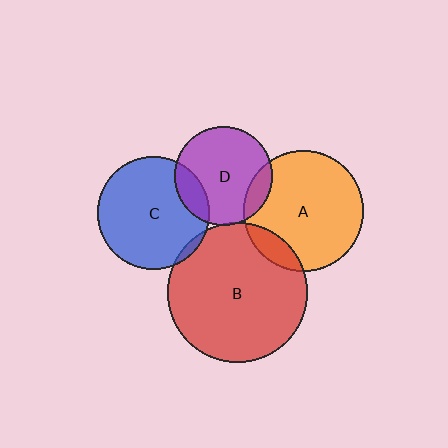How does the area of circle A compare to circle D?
Approximately 1.5 times.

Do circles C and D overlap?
Yes.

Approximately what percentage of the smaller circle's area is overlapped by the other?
Approximately 15%.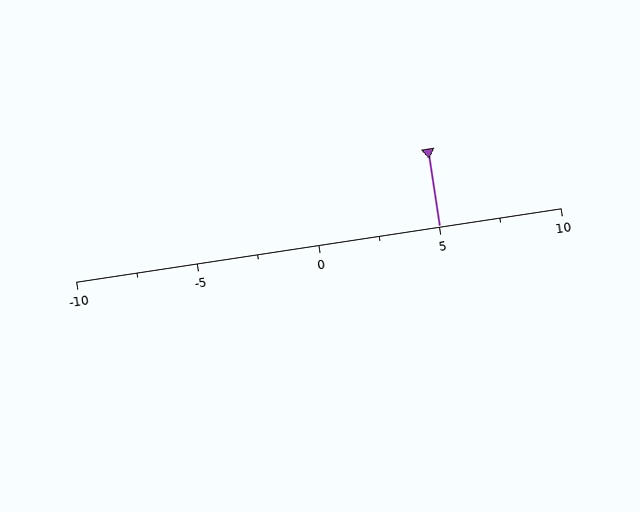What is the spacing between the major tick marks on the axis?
The major ticks are spaced 5 apart.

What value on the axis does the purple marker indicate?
The marker indicates approximately 5.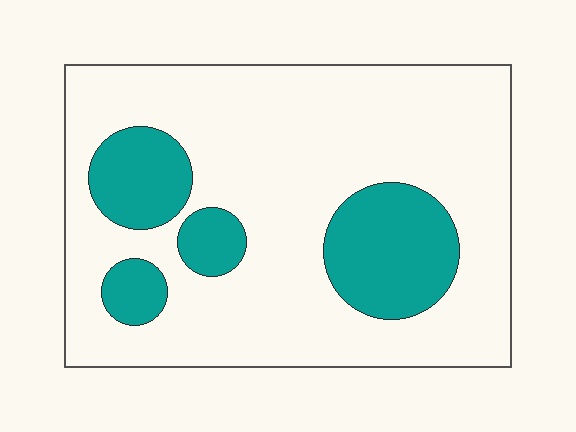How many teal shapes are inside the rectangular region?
4.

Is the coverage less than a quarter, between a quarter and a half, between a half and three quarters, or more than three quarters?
Less than a quarter.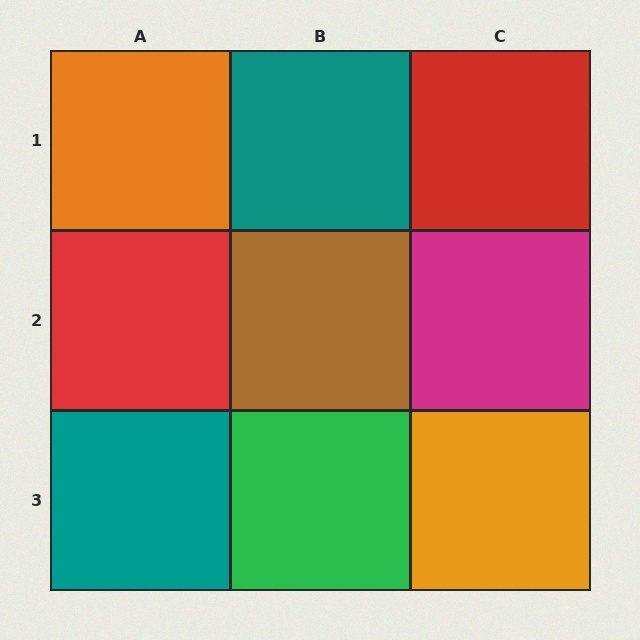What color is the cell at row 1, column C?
Red.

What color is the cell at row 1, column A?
Orange.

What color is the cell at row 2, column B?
Brown.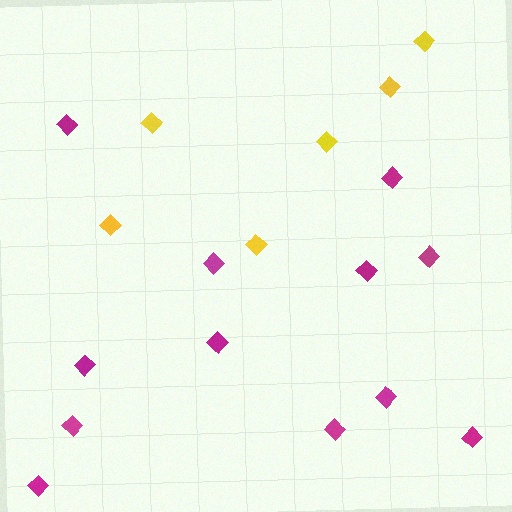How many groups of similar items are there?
There are 2 groups: one group of yellow diamonds (6) and one group of magenta diamonds (12).